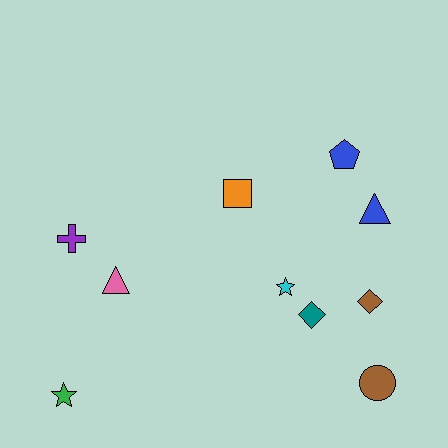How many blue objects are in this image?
There are 2 blue objects.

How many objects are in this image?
There are 10 objects.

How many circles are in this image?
There is 1 circle.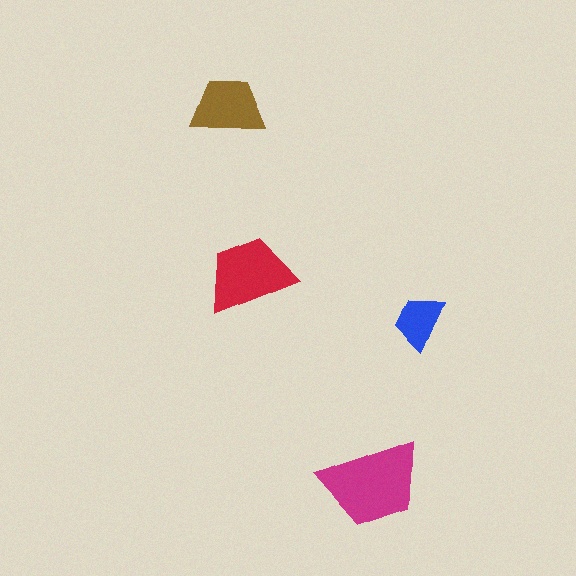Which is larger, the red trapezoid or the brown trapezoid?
The red one.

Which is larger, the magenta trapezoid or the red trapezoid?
The magenta one.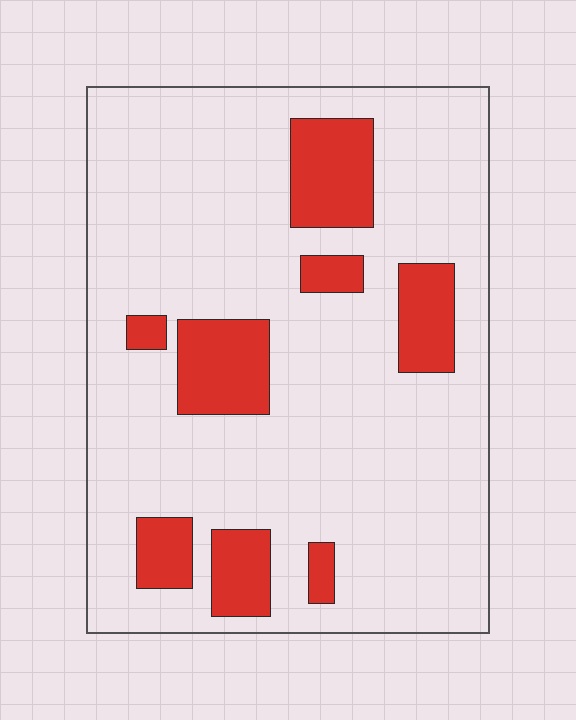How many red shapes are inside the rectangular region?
8.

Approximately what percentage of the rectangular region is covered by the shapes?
Approximately 20%.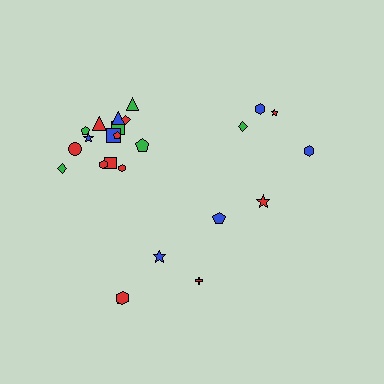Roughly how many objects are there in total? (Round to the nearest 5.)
Roughly 25 objects in total.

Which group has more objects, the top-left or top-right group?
The top-left group.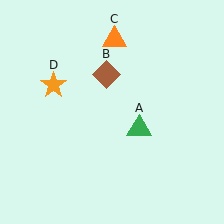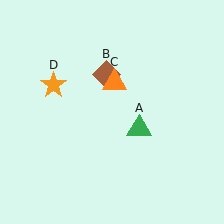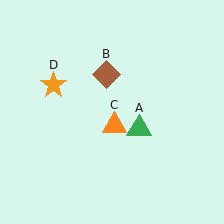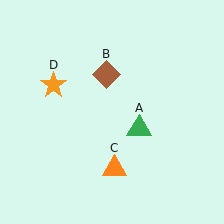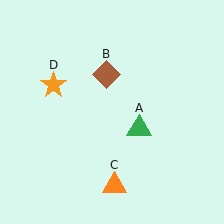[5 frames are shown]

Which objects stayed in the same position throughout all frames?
Green triangle (object A) and brown diamond (object B) and orange star (object D) remained stationary.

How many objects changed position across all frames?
1 object changed position: orange triangle (object C).